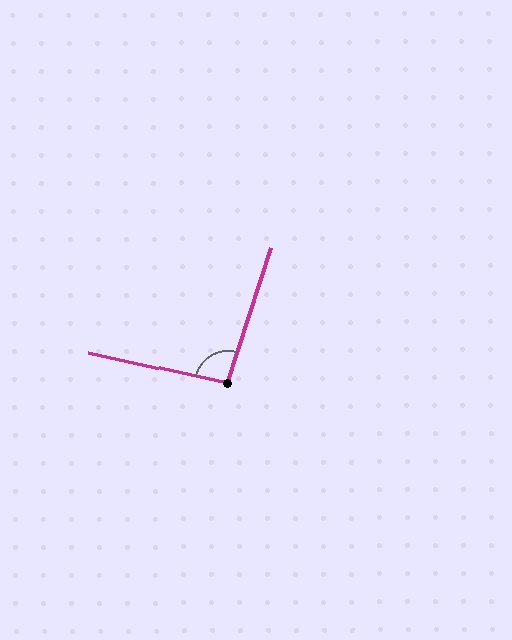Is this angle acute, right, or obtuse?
It is obtuse.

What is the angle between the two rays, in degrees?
Approximately 95 degrees.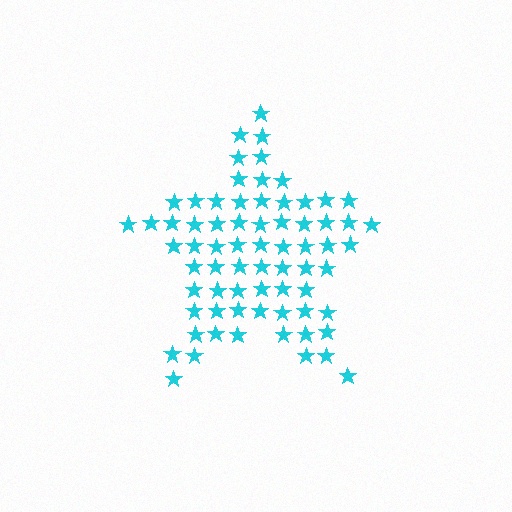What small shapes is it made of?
It is made of small stars.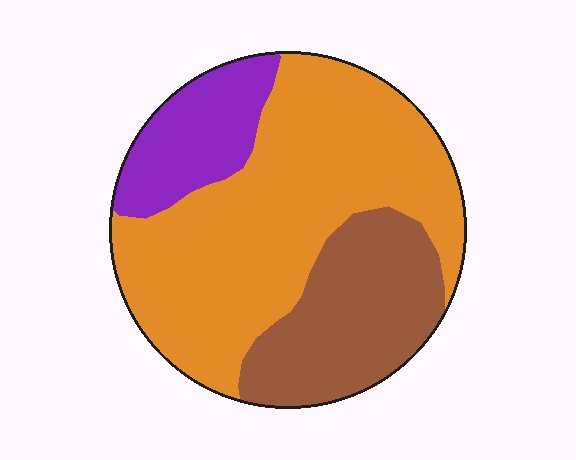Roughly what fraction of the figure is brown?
Brown takes up about one quarter (1/4) of the figure.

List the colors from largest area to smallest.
From largest to smallest: orange, brown, purple.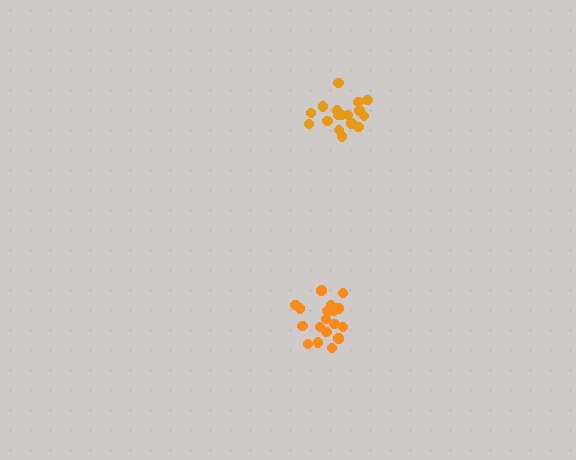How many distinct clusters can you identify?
There are 2 distinct clusters.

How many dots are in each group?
Group 1: 18 dots, Group 2: 17 dots (35 total).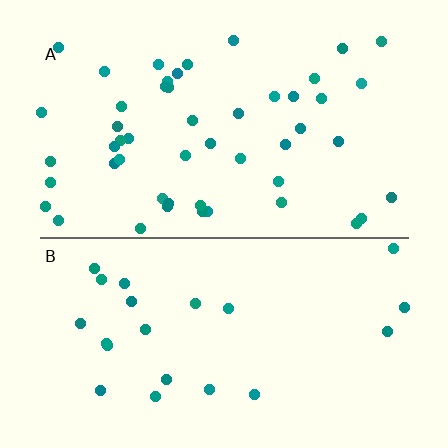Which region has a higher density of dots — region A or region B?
A (the top).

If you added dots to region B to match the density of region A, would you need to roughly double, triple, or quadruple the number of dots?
Approximately double.